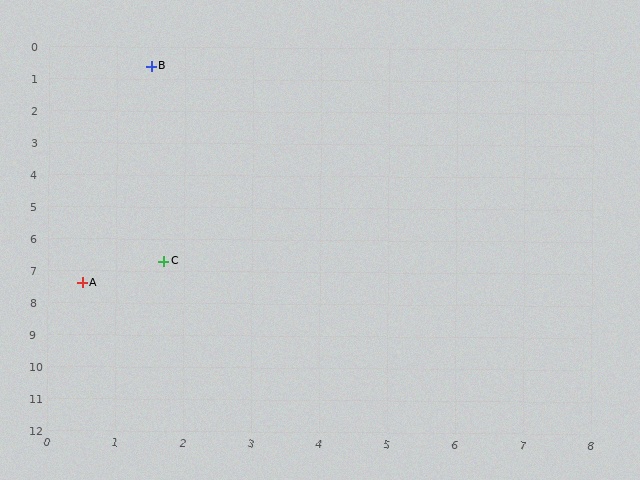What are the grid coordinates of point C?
Point C is at approximately (1.7, 6.7).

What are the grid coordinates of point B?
Point B is at approximately (1.5, 0.6).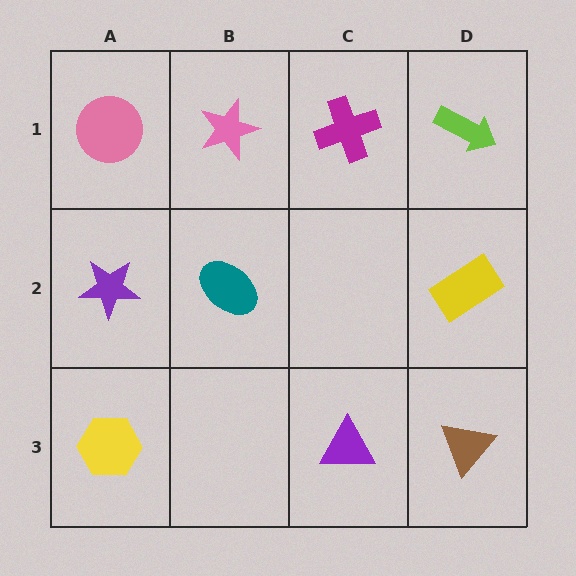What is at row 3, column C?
A purple triangle.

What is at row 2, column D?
A yellow rectangle.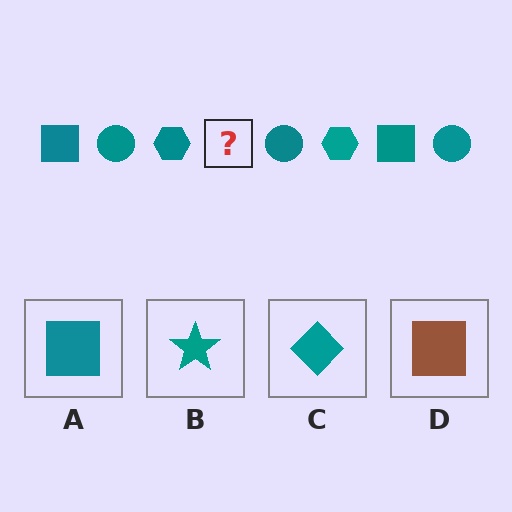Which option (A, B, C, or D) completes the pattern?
A.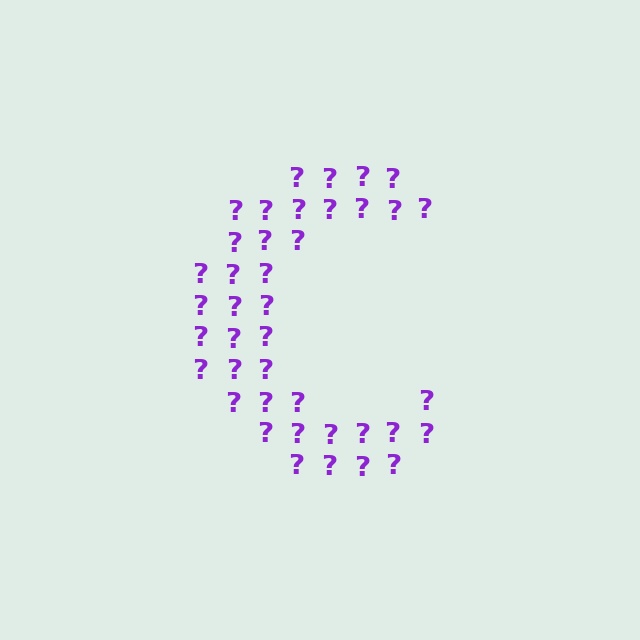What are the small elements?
The small elements are question marks.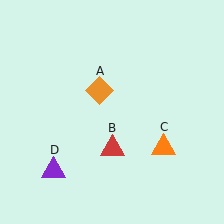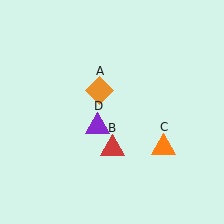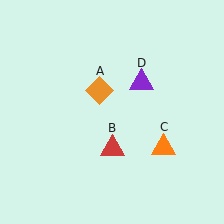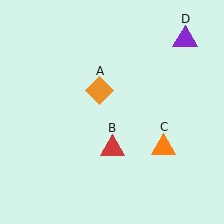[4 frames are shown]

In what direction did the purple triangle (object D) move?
The purple triangle (object D) moved up and to the right.